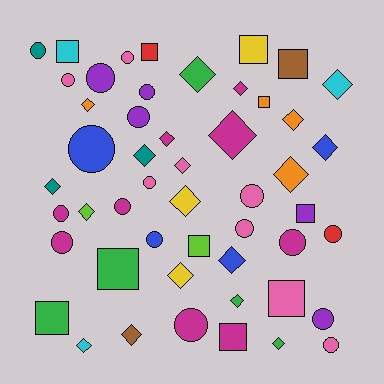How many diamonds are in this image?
There are 20 diamonds.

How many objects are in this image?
There are 50 objects.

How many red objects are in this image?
There are 2 red objects.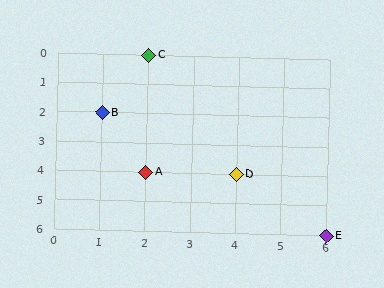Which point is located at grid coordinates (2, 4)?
Point A is at (2, 4).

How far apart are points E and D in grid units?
Points E and D are 2 columns and 2 rows apart (about 2.8 grid units diagonally).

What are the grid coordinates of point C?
Point C is at grid coordinates (2, 0).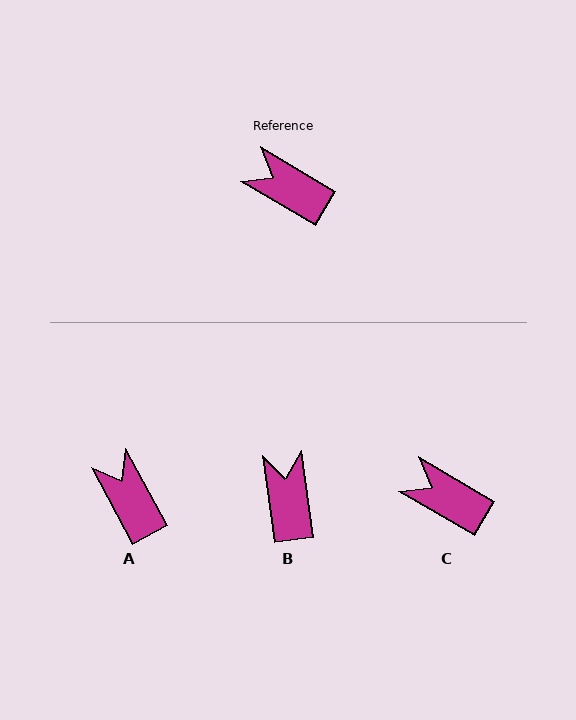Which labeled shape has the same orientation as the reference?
C.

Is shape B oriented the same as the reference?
No, it is off by about 51 degrees.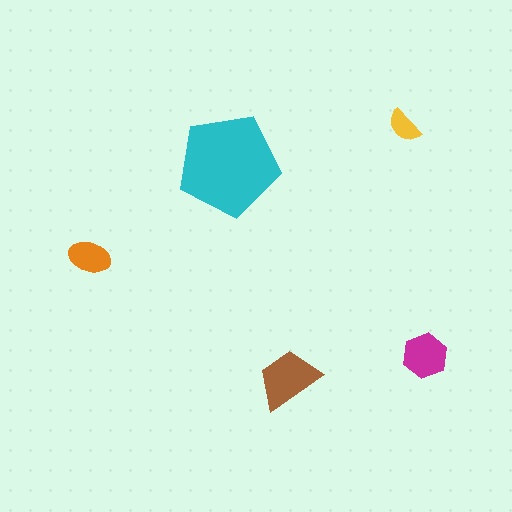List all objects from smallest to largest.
The yellow semicircle, the orange ellipse, the magenta hexagon, the brown trapezoid, the cyan pentagon.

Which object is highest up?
The yellow semicircle is topmost.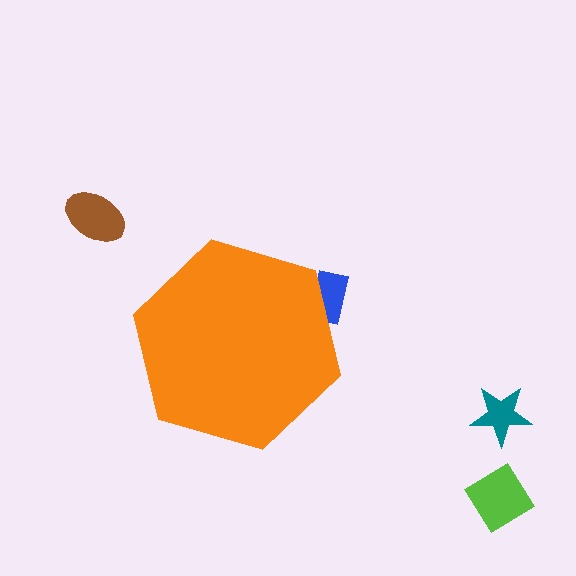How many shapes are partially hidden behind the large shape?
1 shape is partially hidden.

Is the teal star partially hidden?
No, the teal star is fully visible.